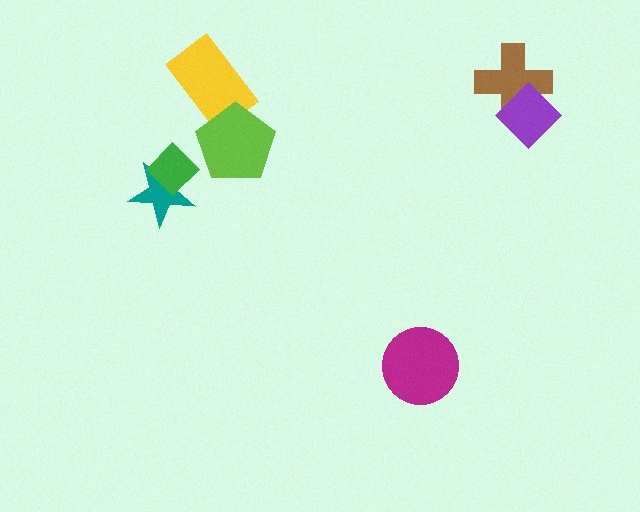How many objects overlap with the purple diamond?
1 object overlaps with the purple diamond.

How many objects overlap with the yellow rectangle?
1 object overlaps with the yellow rectangle.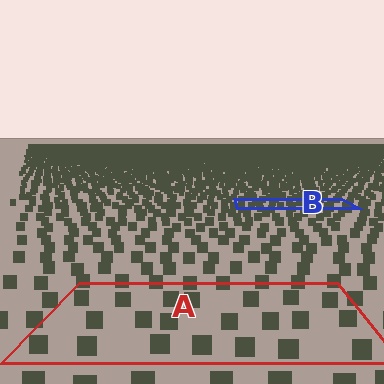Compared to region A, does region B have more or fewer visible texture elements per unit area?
Region B has more texture elements per unit area — they are packed more densely because it is farther away.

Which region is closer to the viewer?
Region A is closer. The texture elements there are larger and more spread out.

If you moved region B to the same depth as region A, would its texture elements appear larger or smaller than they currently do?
They would appear larger. At a closer depth, the same texture elements are projected at a bigger on-screen size.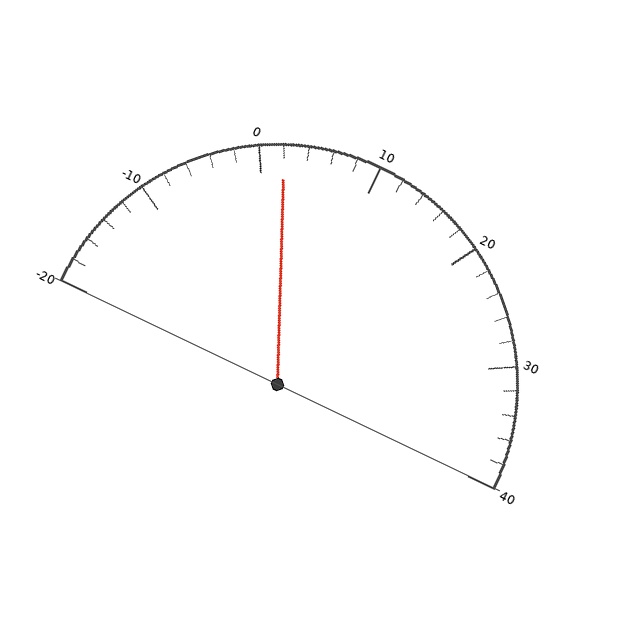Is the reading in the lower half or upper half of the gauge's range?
The reading is in the lower half of the range (-20 to 40).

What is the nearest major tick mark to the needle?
The nearest major tick mark is 0.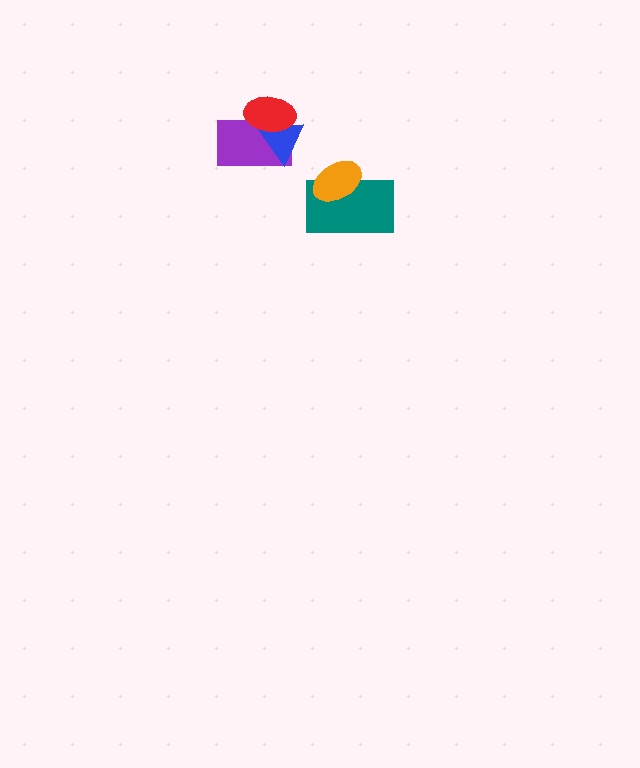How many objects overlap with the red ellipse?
2 objects overlap with the red ellipse.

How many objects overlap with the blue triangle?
2 objects overlap with the blue triangle.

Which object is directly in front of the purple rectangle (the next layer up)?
The blue triangle is directly in front of the purple rectangle.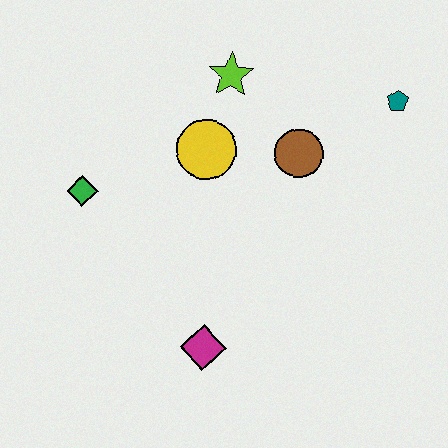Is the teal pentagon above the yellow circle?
Yes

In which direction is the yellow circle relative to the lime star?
The yellow circle is below the lime star.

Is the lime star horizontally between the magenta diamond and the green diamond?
No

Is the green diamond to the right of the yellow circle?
No